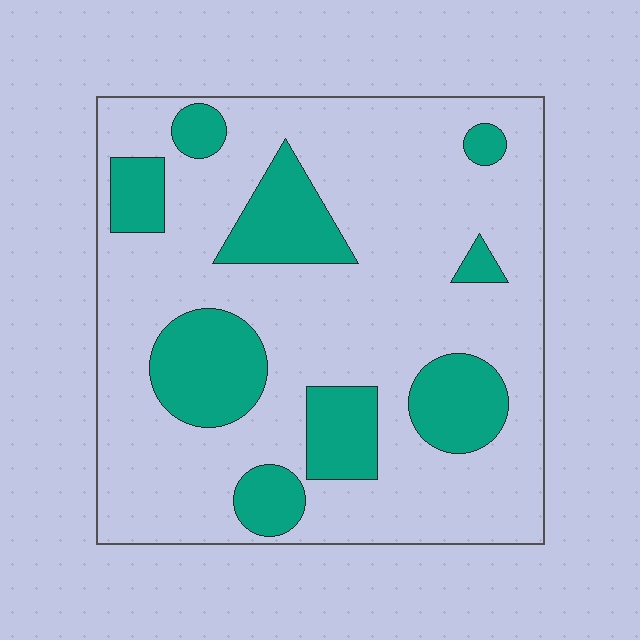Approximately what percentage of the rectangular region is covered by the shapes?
Approximately 25%.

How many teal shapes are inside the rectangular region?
9.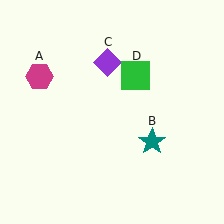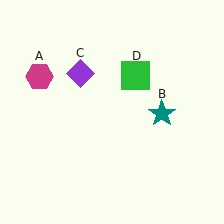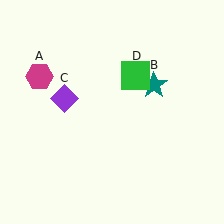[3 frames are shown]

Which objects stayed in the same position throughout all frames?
Magenta hexagon (object A) and green square (object D) remained stationary.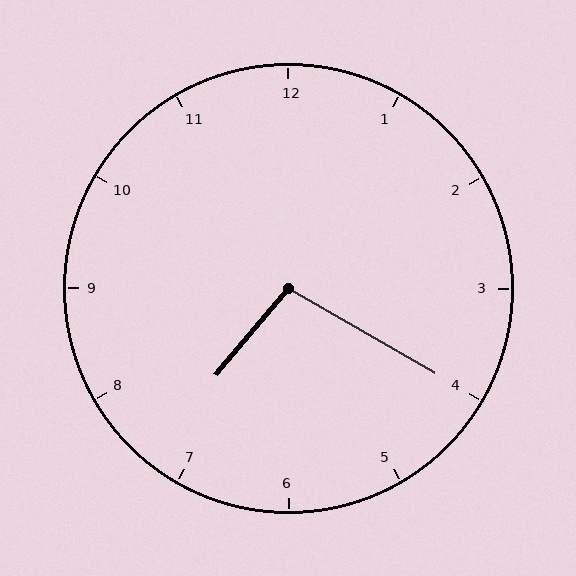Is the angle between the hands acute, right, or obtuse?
It is obtuse.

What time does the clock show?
7:20.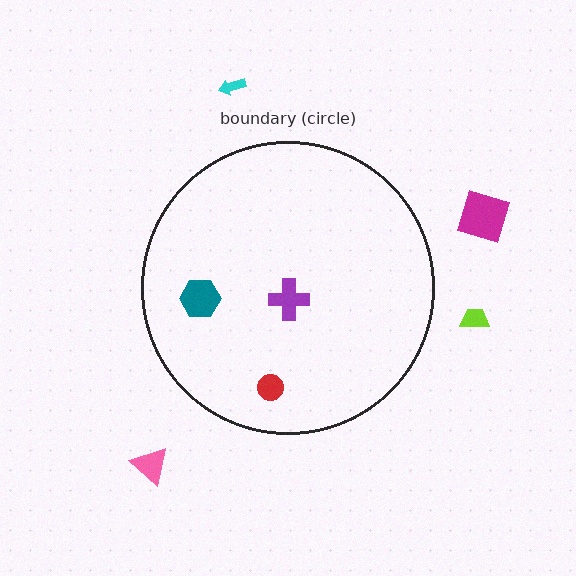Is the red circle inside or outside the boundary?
Inside.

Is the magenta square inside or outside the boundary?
Outside.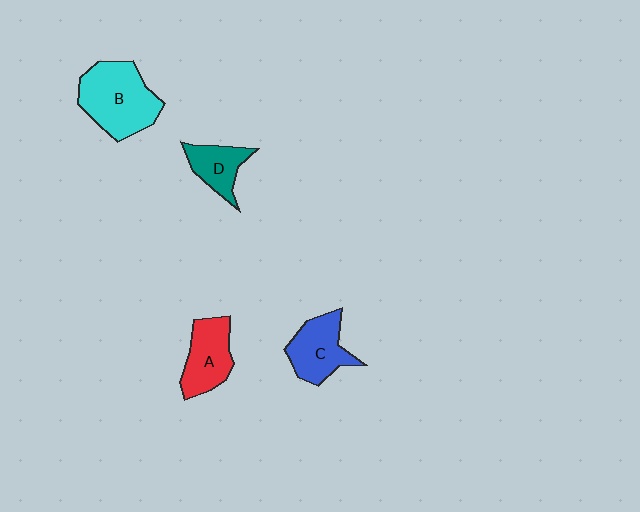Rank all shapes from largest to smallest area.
From largest to smallest: B (cyan), C (blue), A (red), D (teal).